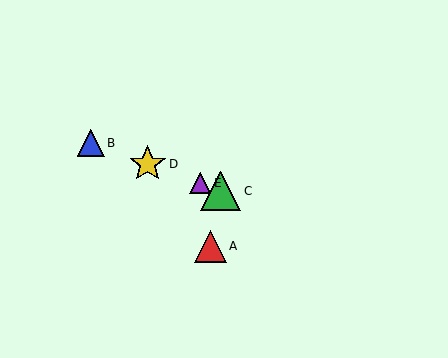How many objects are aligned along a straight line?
4 objects (B, C, D, E) are aligned along a straight line.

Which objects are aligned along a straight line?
Objects B, C, D, E are aligned along a straight line.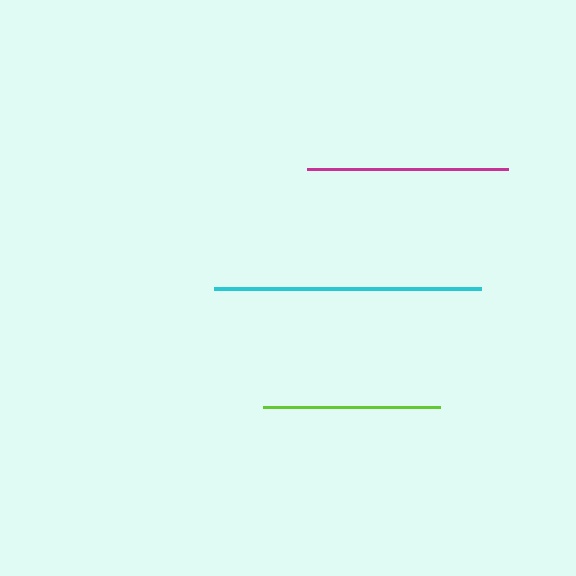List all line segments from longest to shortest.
From longest to shortest: cyan, magenta, lime.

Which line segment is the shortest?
The lime line is the shortest at approximately 176 pixels.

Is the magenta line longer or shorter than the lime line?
The magenta line is longer than the lime line.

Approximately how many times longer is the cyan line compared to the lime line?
The cyan line is approximately 1.5 times the length of the lime line.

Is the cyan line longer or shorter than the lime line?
The cyan line is longer than the lime line.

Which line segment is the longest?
The cyan line is the longest at approximately 267 pixels.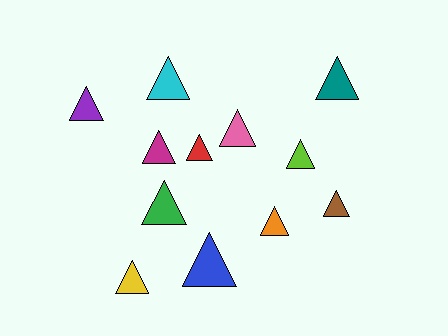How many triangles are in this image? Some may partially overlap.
There are 12 triangles.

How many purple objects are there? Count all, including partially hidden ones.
There is 1 purple object.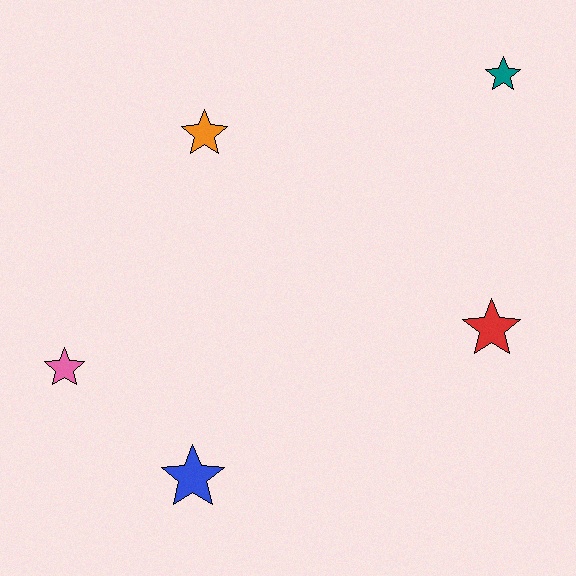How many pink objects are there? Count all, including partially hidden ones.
There is 1 pink object.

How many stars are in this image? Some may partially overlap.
There are 5 stars.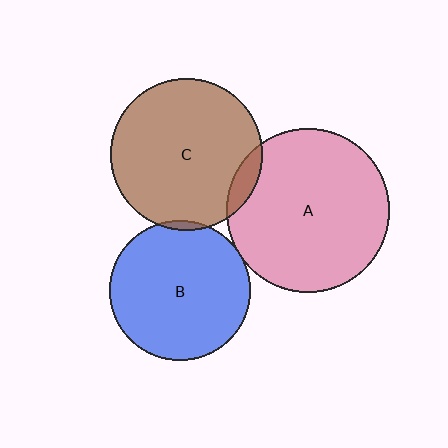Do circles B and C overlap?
Yes.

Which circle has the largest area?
Circle A (pink).